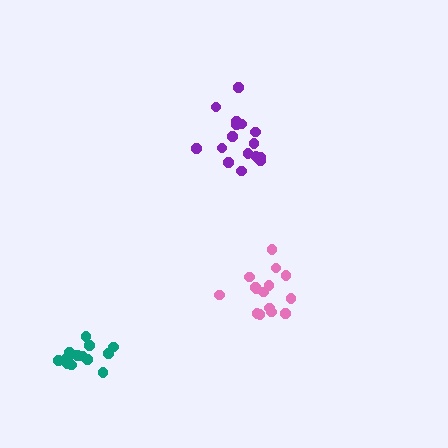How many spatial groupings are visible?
There are 3 spatial groupings.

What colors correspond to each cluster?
The clusters are colored: pink, teal, purple.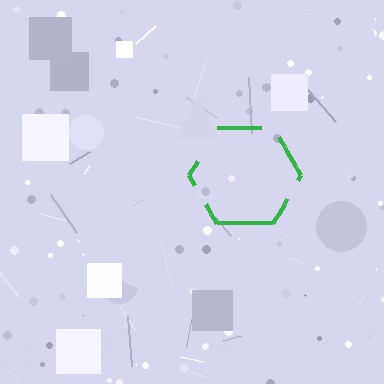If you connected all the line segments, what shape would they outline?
They would outline a hexagon.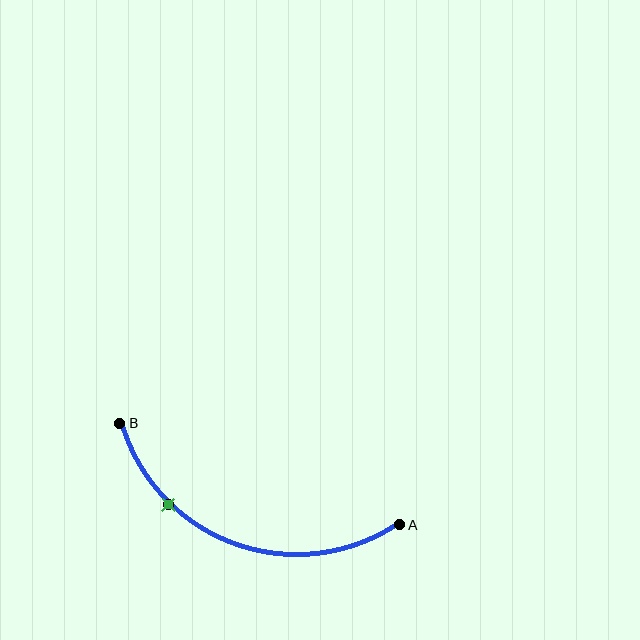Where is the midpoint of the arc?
The arc midpoint is the point on the curve farthest from the straight line joining A and B. It sits below that line.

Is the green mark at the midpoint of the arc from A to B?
No. The green mark lies on the arc but is closer to endpoint B. The arc midpoint would be at the point on the curve equidistant along the arc from both A and B.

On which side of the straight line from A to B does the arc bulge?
The arc bulges below the straight line connecting A and B.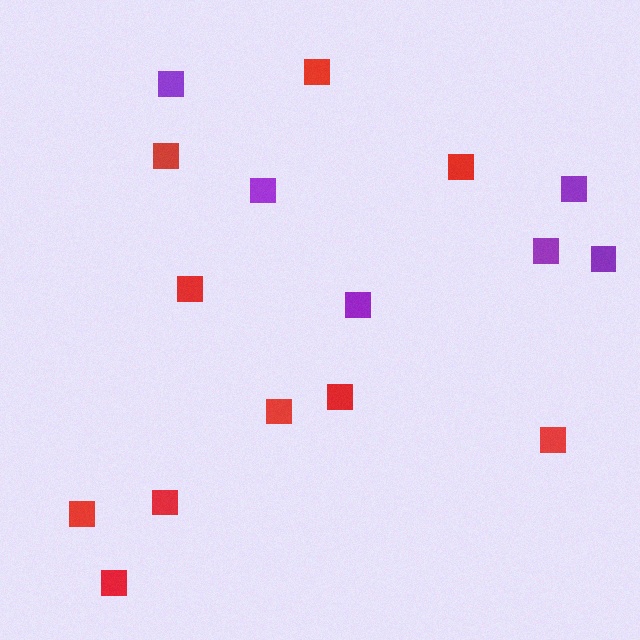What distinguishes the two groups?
There are 2 groups: one group of purple squares (6) and one group of red squares (10).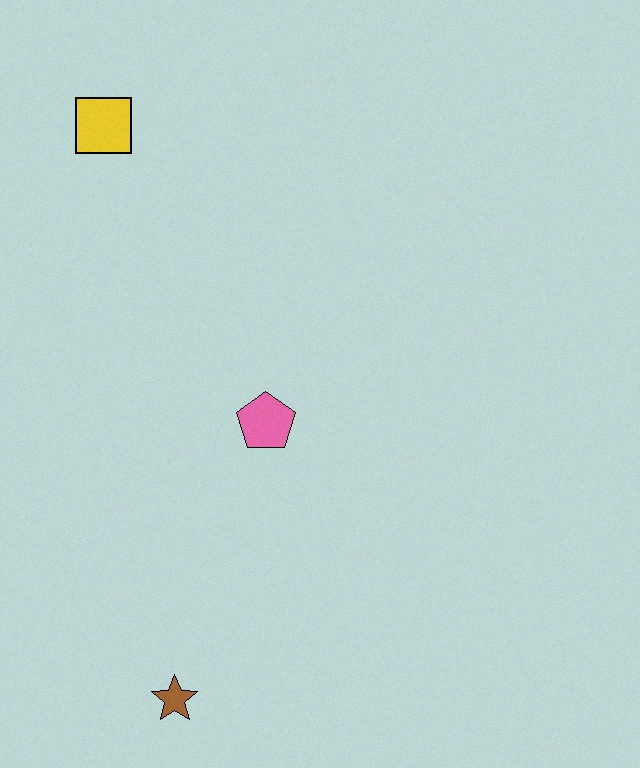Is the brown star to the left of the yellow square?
No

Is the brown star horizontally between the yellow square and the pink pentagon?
Yes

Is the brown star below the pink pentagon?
Yes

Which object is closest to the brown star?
The pink pentagon is closest to the brown star.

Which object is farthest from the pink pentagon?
The yellow square is farthest from the pink pentagon.